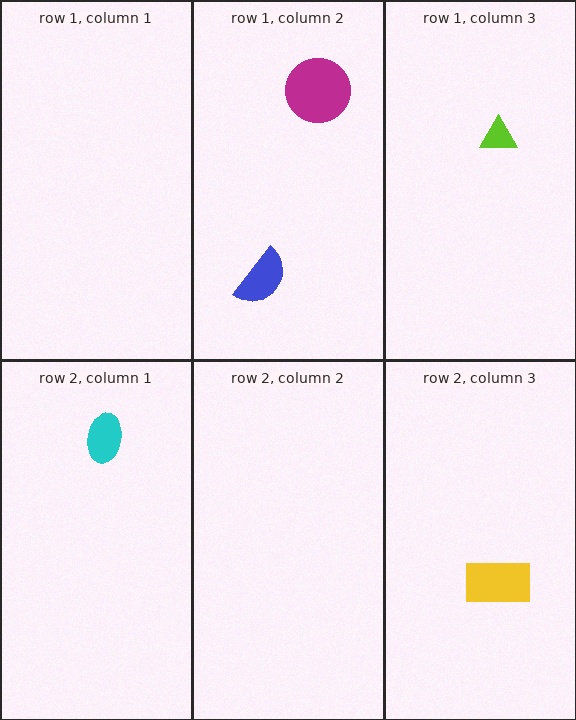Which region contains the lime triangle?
The row 1, column 3 region.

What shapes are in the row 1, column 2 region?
The magenta circle, the blue semicircle.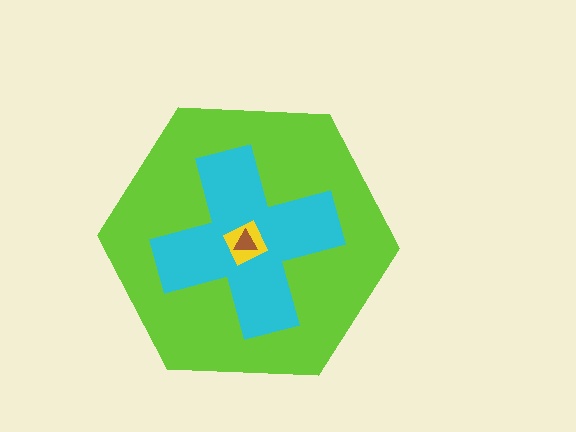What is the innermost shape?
The brown triangle.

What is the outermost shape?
The lime hexagon.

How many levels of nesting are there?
4.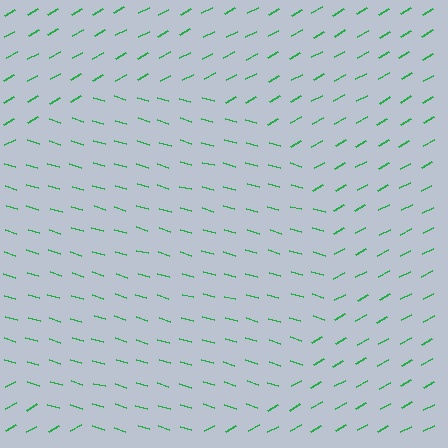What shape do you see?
I see a circle.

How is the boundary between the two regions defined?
The boundary is defined purely by a change in line orientation (approximately 45 degrees difference). All lines are the same color and thickness.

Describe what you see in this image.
The image is filled with small green line segments. A circle region in the image has lines oriented differently from the surrounding lines, creating a visible texture boundary.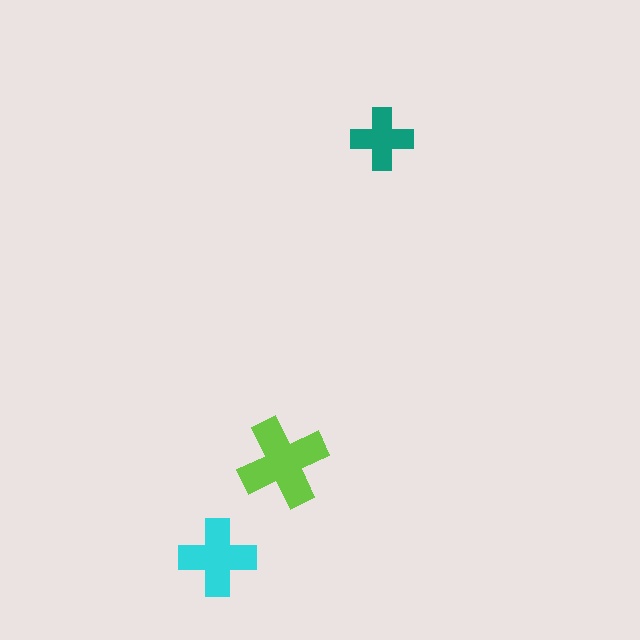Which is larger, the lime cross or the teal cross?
The lime one.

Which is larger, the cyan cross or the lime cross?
The lime one.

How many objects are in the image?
There are 3 objects in the image.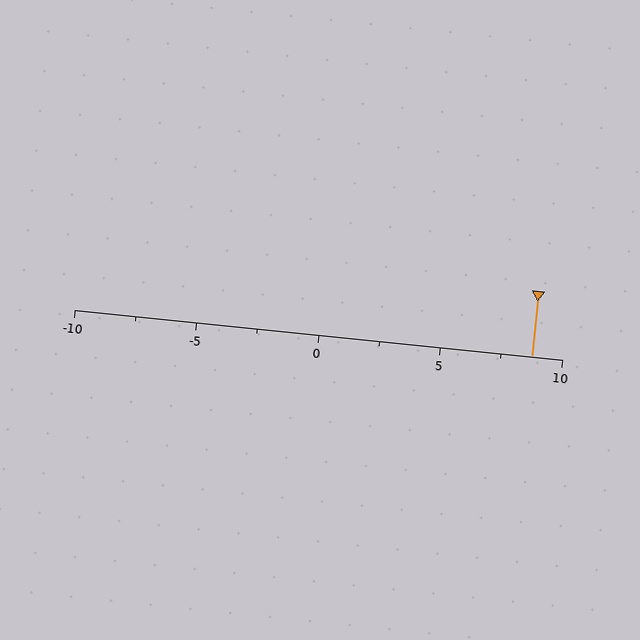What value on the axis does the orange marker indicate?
The marker indicates approximately 8.8.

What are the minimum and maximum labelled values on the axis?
The axis runs from -10 to 10.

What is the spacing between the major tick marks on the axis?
The major ticks are spaced 5 apart.